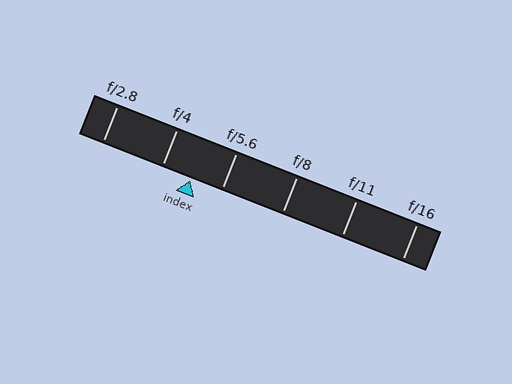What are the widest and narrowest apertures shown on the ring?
The widest aperture shown is f/2.8 and the narrowest is f/16.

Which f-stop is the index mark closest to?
The index mark is closest to f/4.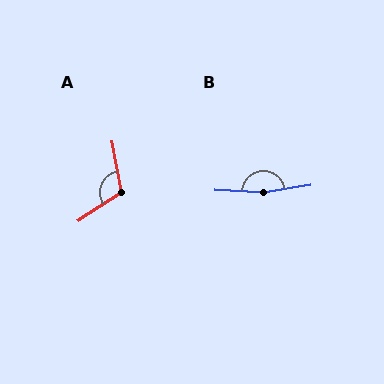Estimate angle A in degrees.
Approximately 112 degrees.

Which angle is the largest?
B, at approximately 168 degrees.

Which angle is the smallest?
A, at approximately 112 degrees.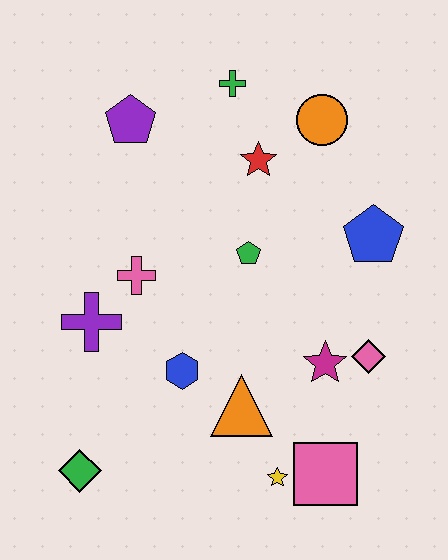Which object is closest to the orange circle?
The red star is closest to the orange circle.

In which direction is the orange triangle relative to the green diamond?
The orange triangle is to the right of the green diamond.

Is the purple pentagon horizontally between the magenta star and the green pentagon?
No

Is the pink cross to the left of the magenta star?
Yes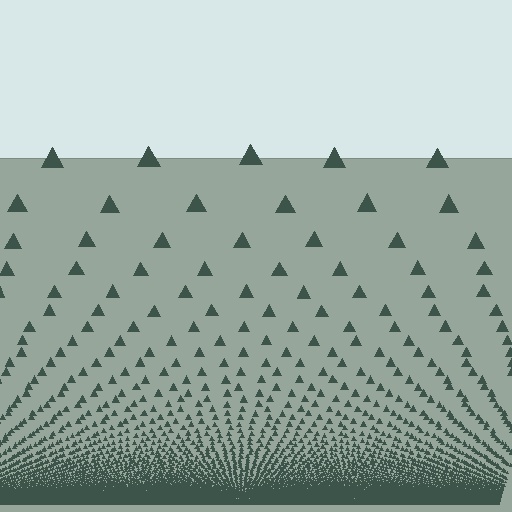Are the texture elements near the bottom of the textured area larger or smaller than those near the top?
Smaller. The gradient is inverted — elements near the bottom are smaller and denser.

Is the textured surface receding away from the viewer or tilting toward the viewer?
The surface appears to tilt toward the viewer. Texture elements get larger and sparser toward the top.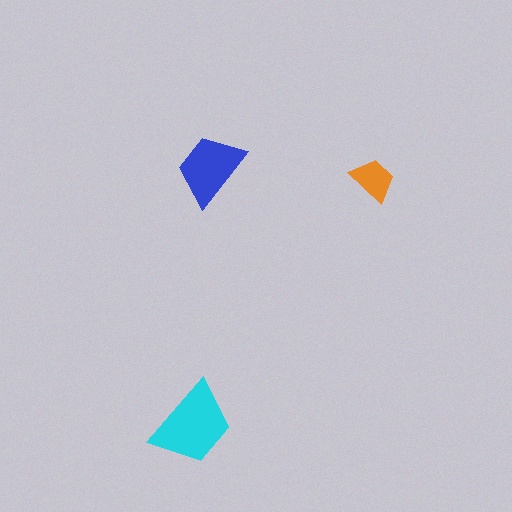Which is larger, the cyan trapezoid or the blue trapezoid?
The cyan one.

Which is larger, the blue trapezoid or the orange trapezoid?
The blue one.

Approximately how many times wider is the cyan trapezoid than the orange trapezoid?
About 2 times wider.